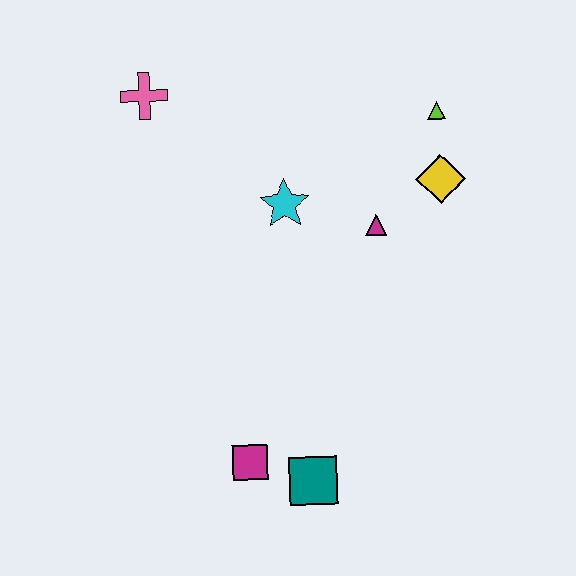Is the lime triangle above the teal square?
Yes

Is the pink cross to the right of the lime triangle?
No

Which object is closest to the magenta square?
The teal square is closest to the magenta square.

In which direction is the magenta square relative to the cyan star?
The magenta square is below the cyan star.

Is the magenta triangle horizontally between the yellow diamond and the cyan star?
Yes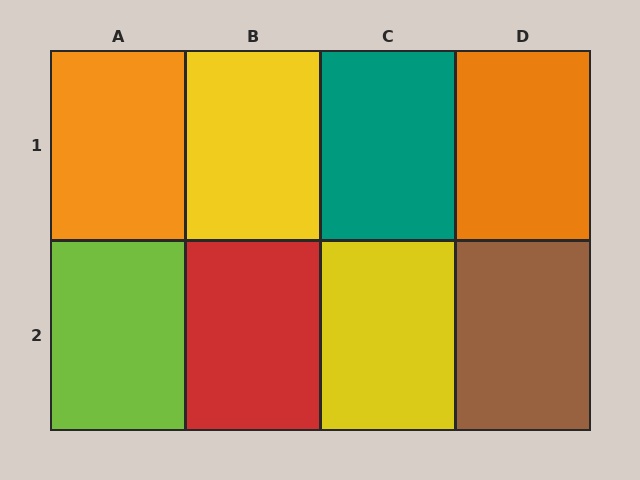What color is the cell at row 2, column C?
Yellow.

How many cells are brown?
1 cell is brown.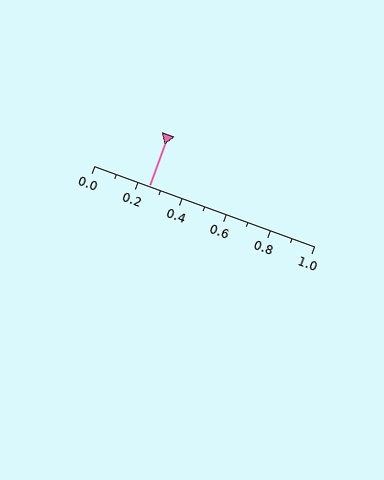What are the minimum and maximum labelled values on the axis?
The axis runs from 0.0 to 1.0.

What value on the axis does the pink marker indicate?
The marker indicates approximately 0.25.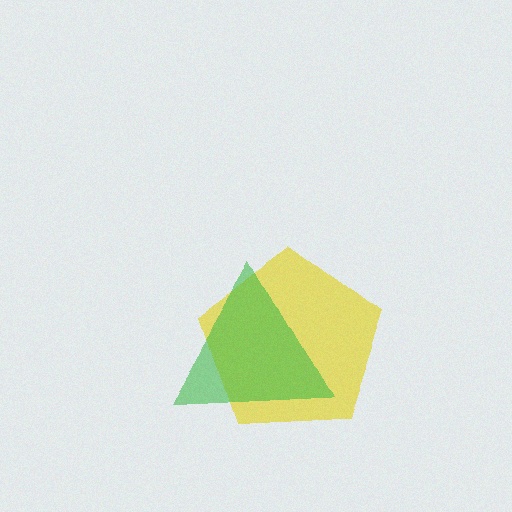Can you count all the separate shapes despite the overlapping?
Yes, there are 2 separate shapes.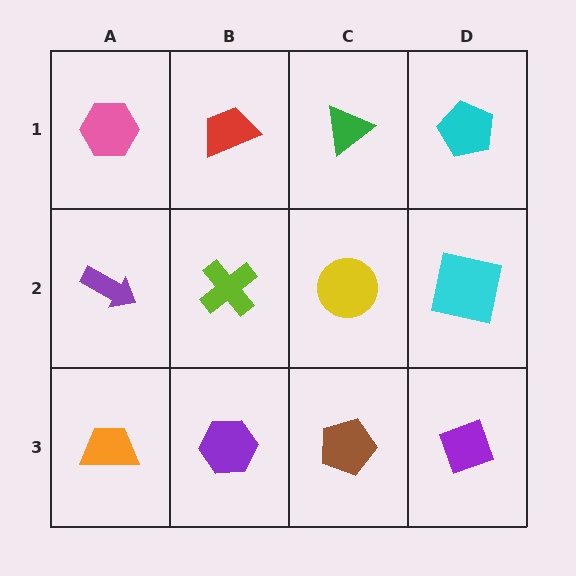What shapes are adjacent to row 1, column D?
A cyan square (row 2, column D), a green triangle (row 1, column C).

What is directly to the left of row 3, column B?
An orange trapezoid.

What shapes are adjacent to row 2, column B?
A red trapezoid (row 1, column B), a purple hexagon (row 3, column B), a purple arrow (row 2, column A), a yellow circle (row 2, column C).